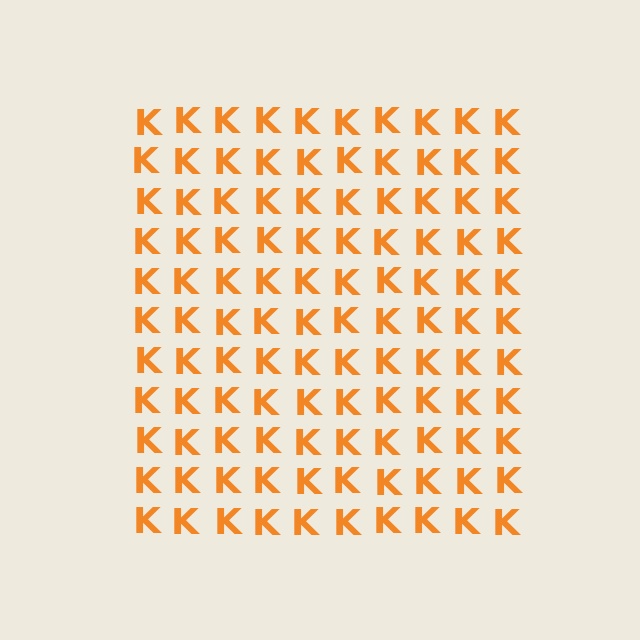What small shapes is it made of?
It is made of small letter K's.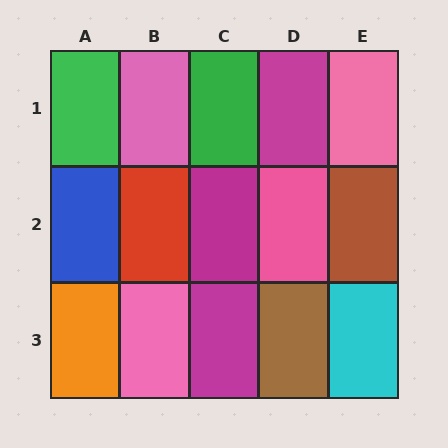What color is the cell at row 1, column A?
Green.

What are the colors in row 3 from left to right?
Orange, pink, magenta, brown, cyan.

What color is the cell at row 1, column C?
Green.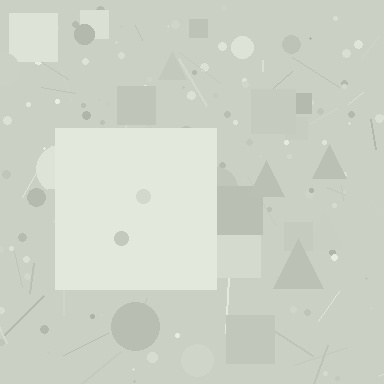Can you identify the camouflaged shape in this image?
The camouflaged shape is a square.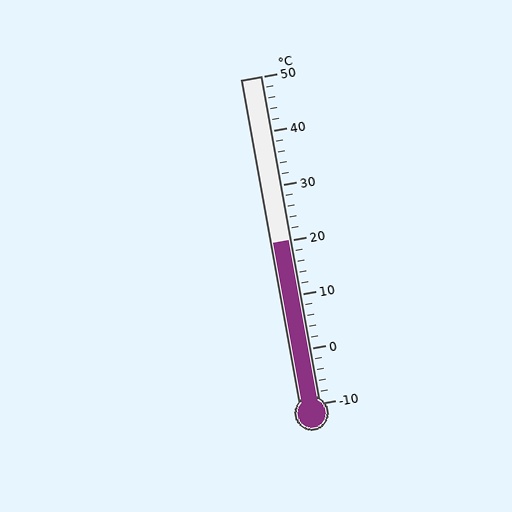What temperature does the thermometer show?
The thermometer shows approximately 20°C.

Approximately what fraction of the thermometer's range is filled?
The thermometer is filled to approximately 50% of its range.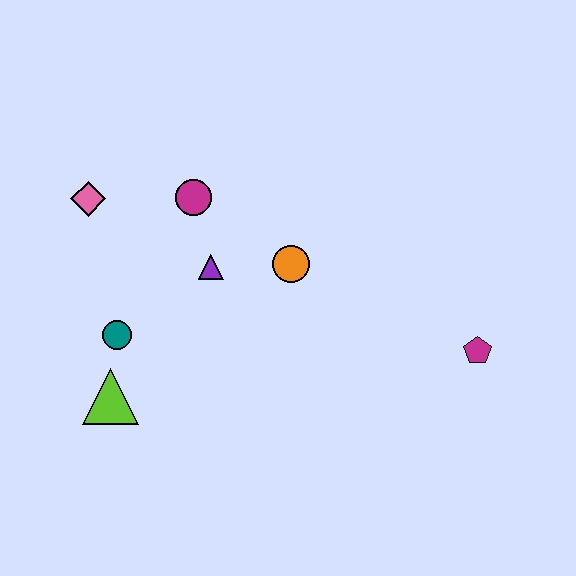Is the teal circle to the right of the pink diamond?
Yes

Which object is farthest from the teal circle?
The magenta pentagon is farthest from the teal circle.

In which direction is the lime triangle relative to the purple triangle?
The lime triangle is below the purple triangle.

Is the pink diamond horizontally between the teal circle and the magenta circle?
No